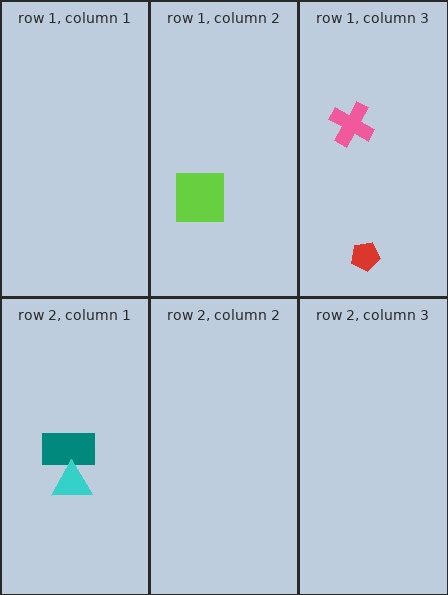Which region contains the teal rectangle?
The row 2, column 1 region.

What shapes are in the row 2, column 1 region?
The teal rectangle, the cyan triangle.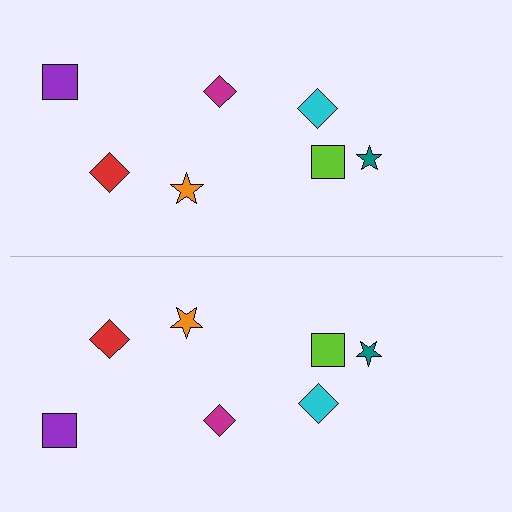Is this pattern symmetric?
Yes, this pattern has bilateral (reflection) symmetry.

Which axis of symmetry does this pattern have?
The pattern has a horizontal axis of symmetry running through the center of the image.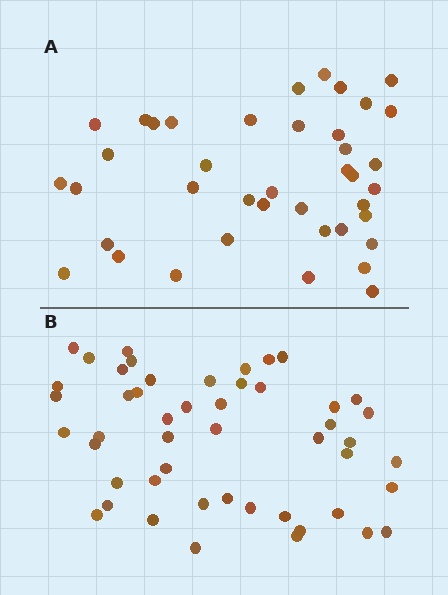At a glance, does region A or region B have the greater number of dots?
Region B (the bottom region) has more dots.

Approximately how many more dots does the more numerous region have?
Region B has roughly 8 or so more dots than region A.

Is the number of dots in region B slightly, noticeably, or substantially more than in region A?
Region B has only slightly more — the two regions are fairly close. The ratio is roughly 1.2 to 1.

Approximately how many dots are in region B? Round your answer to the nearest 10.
About 50 dots. (The exact count is 49, which rounds to 50.)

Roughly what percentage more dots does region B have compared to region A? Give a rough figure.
About 20% more.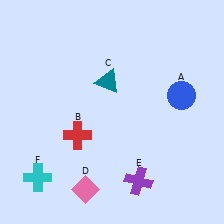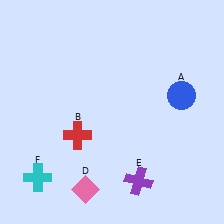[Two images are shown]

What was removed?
The teal triangle (C) was removed in Image 2.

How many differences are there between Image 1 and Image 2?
There is 1 difference between the two images.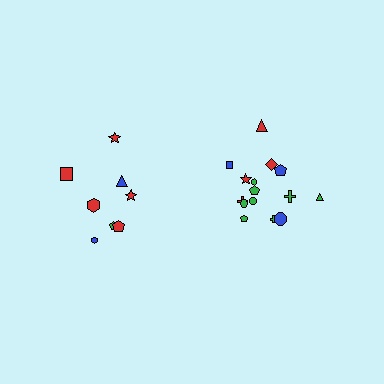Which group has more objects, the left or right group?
The right group.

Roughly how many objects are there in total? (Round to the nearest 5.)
Roughly 25 objects in total.